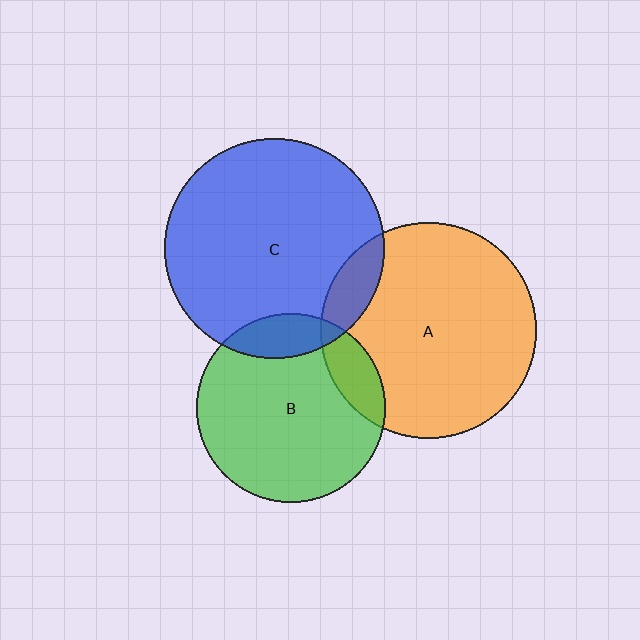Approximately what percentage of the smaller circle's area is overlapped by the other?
Approximately 10%.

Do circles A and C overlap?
Yes.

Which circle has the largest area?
Circle C (blue).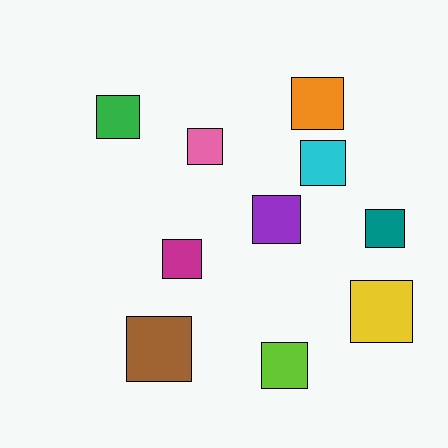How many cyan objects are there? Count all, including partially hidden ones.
There is 1 cyan object.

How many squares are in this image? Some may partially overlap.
There are 10 squares.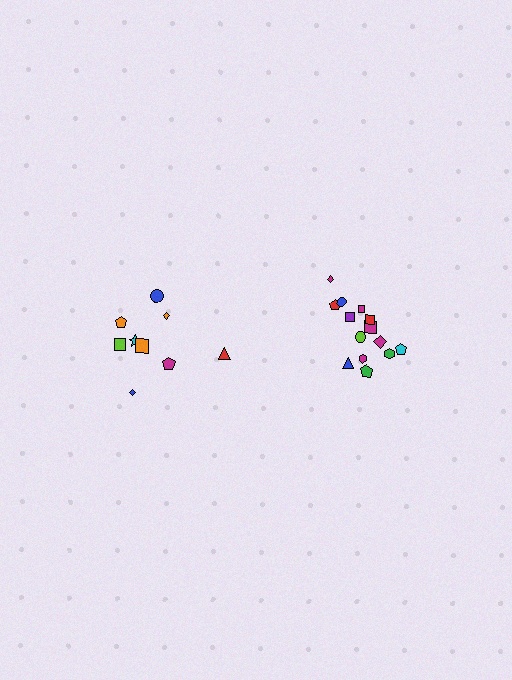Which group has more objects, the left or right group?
The right group.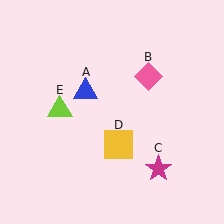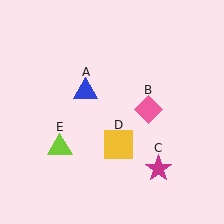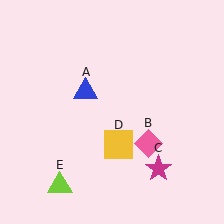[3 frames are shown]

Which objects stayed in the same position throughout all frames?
Blue triangle (object A) and magenta star (object C) and yellow square (object D) remained stationary.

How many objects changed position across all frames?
2 objects changed position: pink diamond (object B), lime triangle (object E).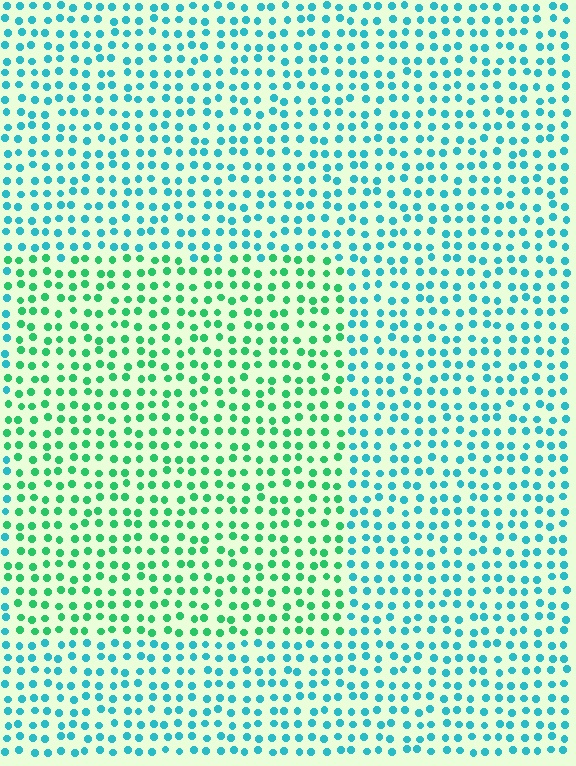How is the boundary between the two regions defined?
The boundary is defined purely by a slight shift in hue (about 41 degrees). Spacing, size, and orientation are identical on both sides.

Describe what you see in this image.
The image is filled with small cyan elements in a uniform arrangement. A rectangle-shaped region is visible where the elements are tinted to a slightly different hue, forming a subtle color boundary.